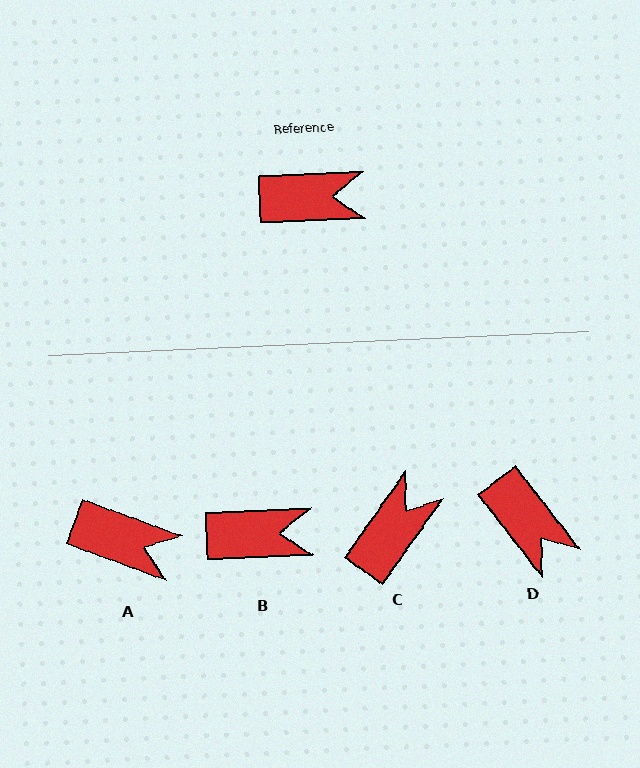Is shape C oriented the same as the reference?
No, it is off by about 52 degrees.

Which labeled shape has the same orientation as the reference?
B.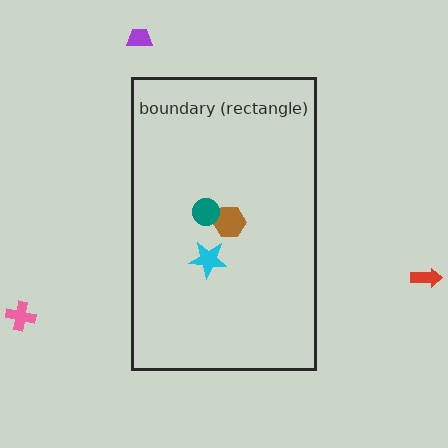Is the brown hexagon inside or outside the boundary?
Inside.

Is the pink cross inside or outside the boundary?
Outside.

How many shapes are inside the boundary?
3 inside, 3 outside.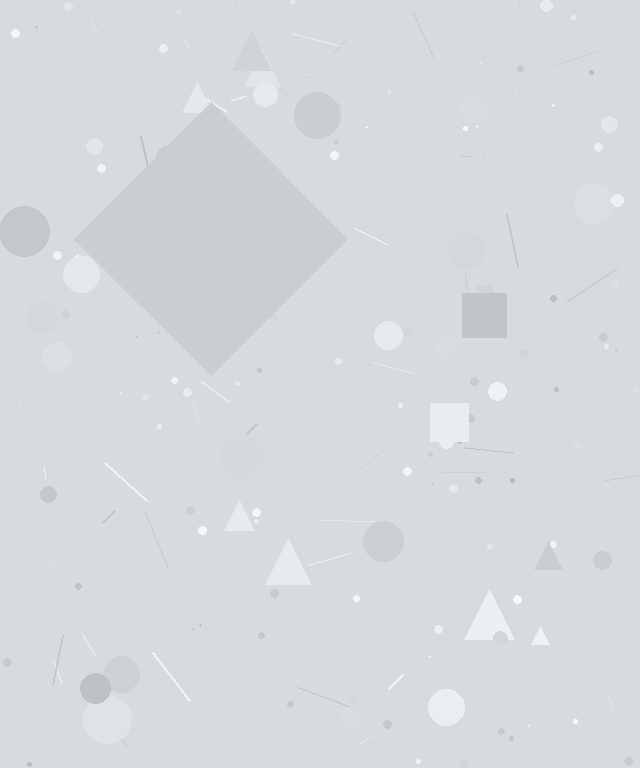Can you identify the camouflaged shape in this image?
The camouflaged shape is a diamond.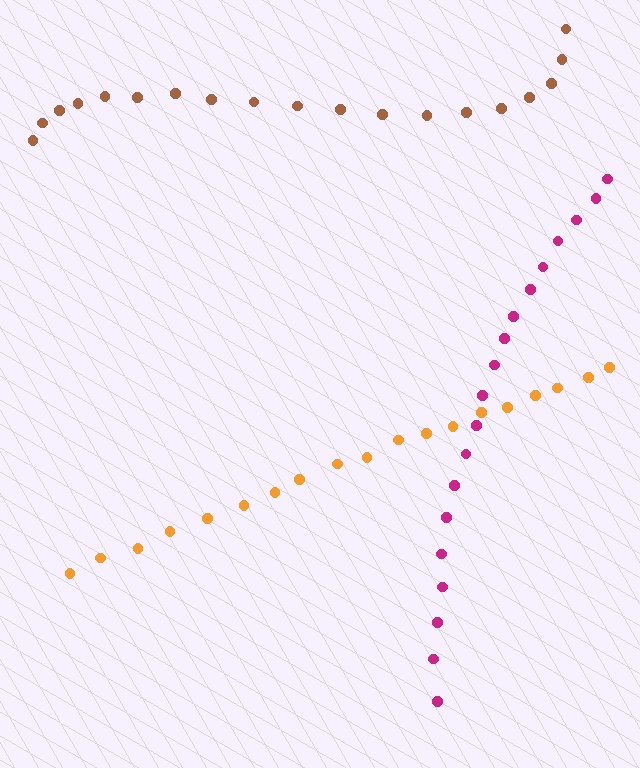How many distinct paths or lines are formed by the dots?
There are 3 distinct paths.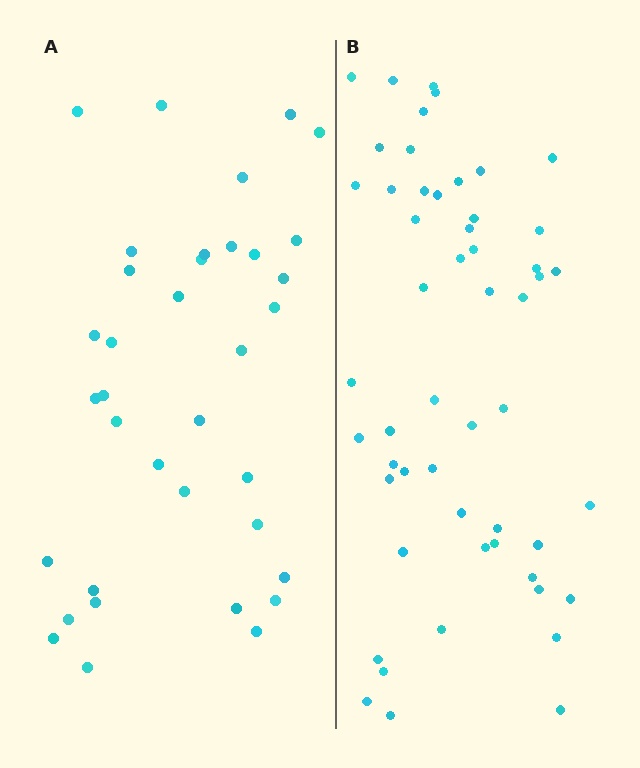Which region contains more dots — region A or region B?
Region B (the right region) has more dots.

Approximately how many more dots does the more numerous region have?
Region B has approximately 15 more dots than region A.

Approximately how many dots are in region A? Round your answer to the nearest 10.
About 40 dots. (The exact count is 36, which rounds to 40.)